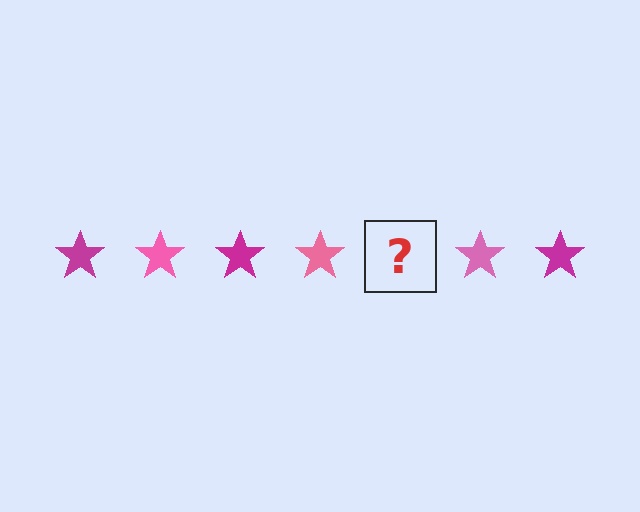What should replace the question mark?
The question mark should be replaced with a magenta star.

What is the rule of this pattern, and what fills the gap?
The rule is that the pattern cycles through magenta, pink stars. The gap should be filled with a magenta star.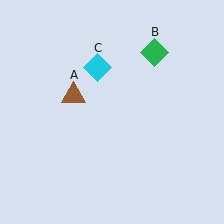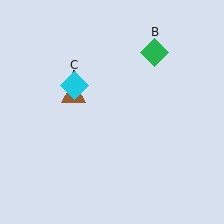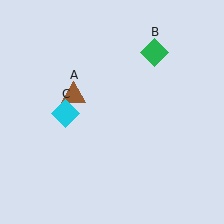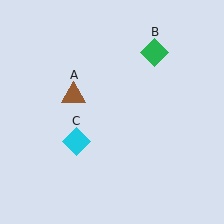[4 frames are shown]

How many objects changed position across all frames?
1 object changed position: cyan diamond (object C).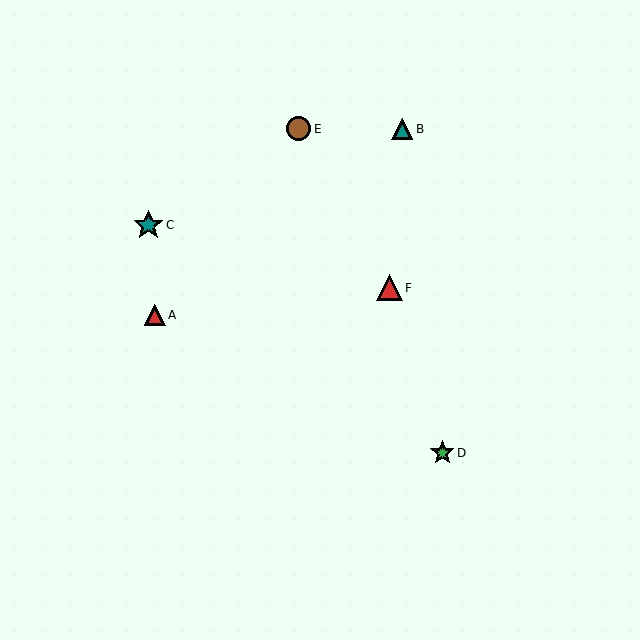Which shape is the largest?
The teal star (labeled C) is the largest.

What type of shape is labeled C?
Shape C is a teal star.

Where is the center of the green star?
The center of the green star is at (442, 453).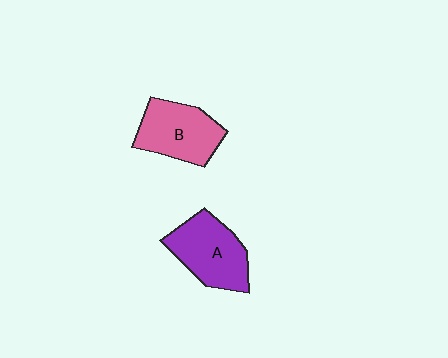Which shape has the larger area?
Shape A (purple).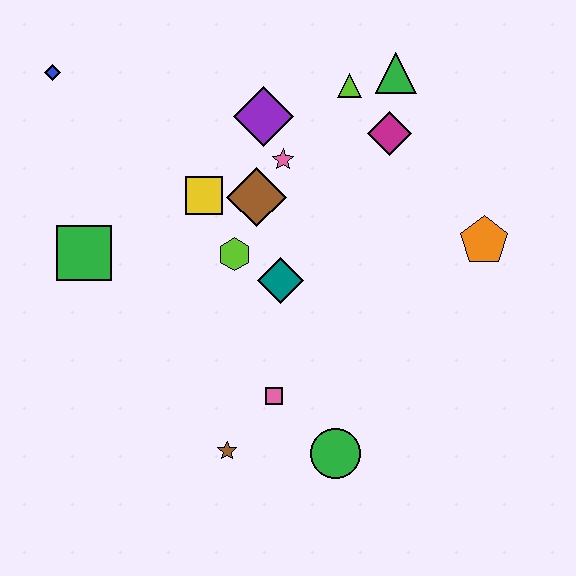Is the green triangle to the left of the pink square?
No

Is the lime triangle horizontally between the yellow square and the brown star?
No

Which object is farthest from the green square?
The orange pentagon is farthest from the green square.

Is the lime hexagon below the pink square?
No